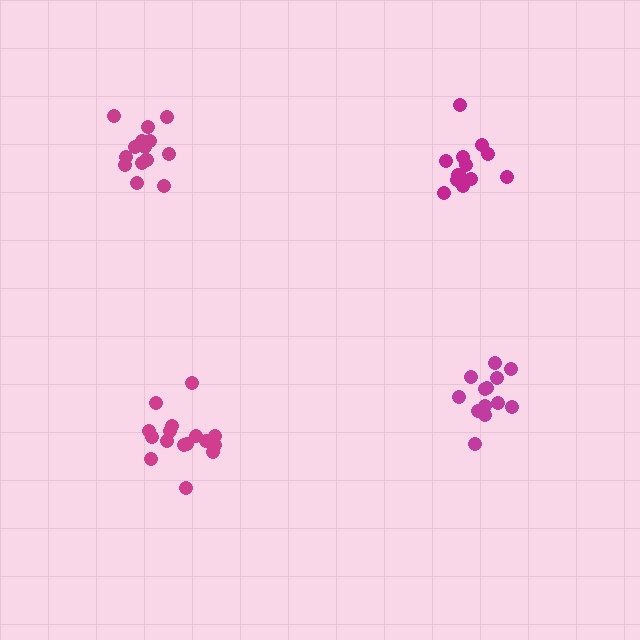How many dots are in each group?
Group 1: 15 dots, Group 2: 13 dots, Group 3: 16 dots, Group 4: 13 dots (57 total).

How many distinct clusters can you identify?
There are 4 distinct clusters.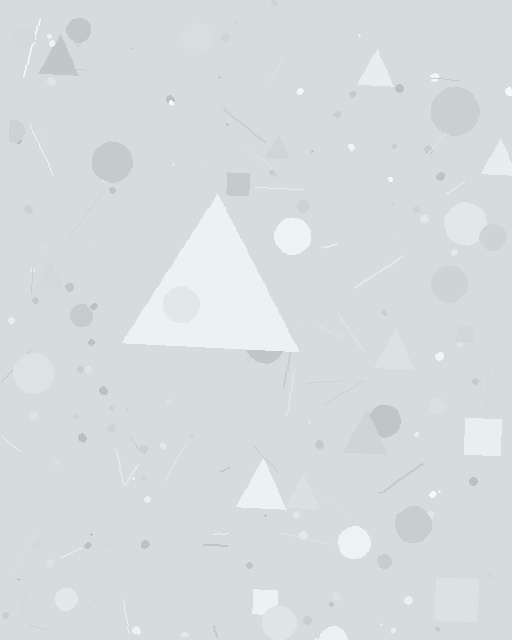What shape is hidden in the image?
A triangle is hidden in the image.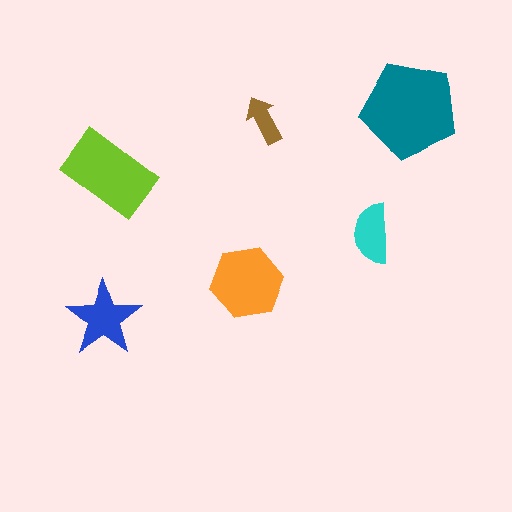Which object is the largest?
The teal pentagon.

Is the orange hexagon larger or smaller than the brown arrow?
Larger.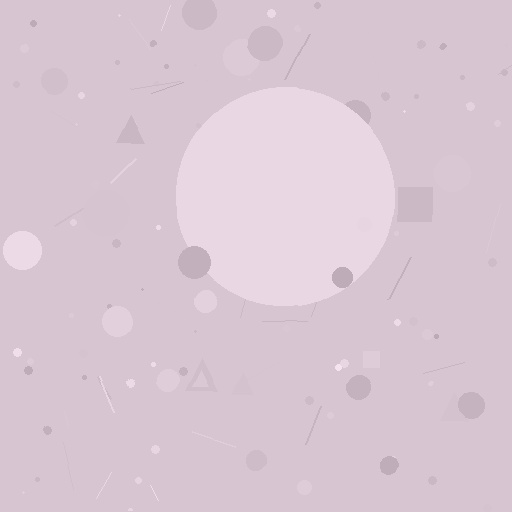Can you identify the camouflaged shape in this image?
The camouflaged shape is a circle.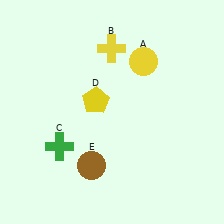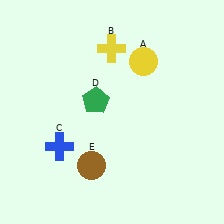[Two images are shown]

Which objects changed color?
C changed from green to blue. D changed from yellow to green.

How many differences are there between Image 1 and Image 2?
There are 2 differences between the two images.